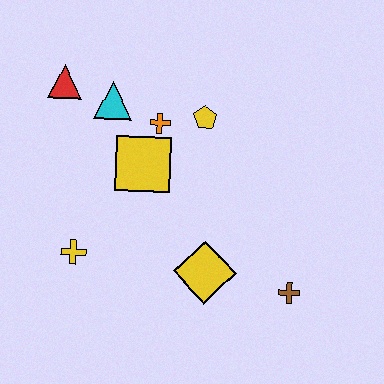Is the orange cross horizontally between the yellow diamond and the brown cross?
No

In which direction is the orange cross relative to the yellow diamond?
The orange cross is above the yellow diamond.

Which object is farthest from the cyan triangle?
The brown cross is farthest from the cyan triangle.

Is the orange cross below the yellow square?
No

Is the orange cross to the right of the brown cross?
No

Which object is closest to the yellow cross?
The yellow square is closest to the yellow cross.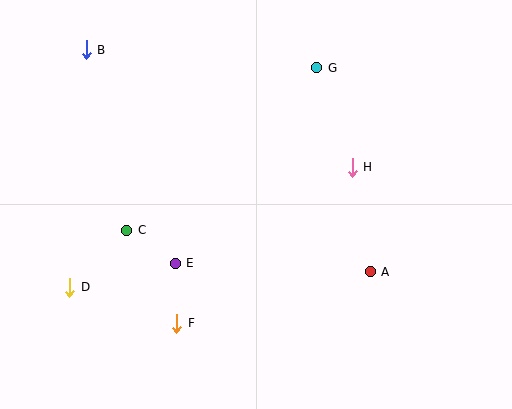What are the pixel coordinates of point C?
Point C is at (127, 230).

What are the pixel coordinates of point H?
Point H is at (352, 167).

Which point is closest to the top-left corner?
Point B is closest to the top-left corner.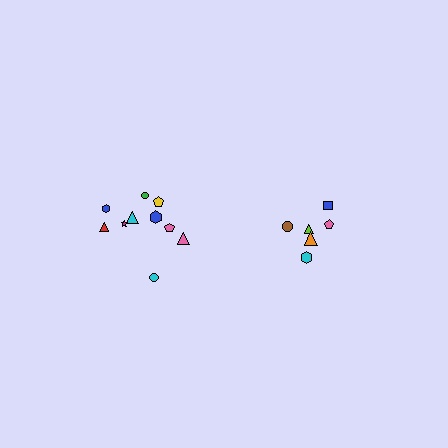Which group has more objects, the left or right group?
The left group.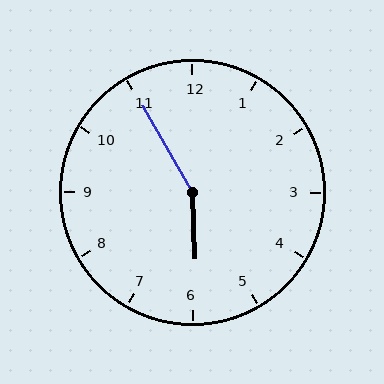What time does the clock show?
5:55.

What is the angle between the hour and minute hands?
Approximately 152 degrees.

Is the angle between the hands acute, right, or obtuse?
It is obtuse.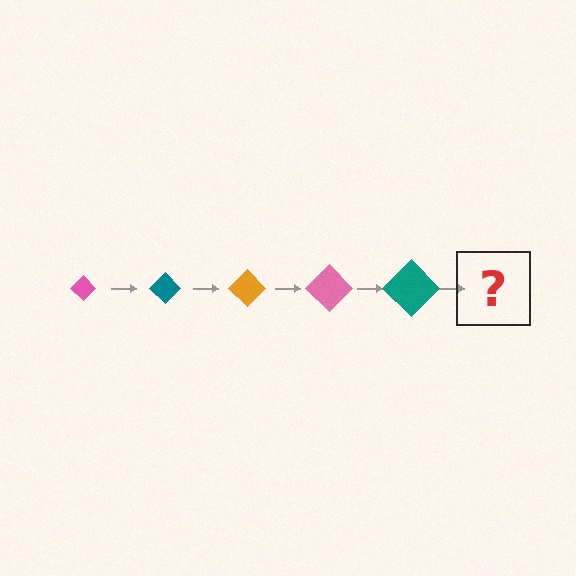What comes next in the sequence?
The next element should be an orange diamond, larger than the previous one.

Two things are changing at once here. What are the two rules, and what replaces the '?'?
The two rules are that the diamond grows larger each step and the color cycles through pink, teal, and orange. The '?' should be an orange diamond, larger than the previous one.